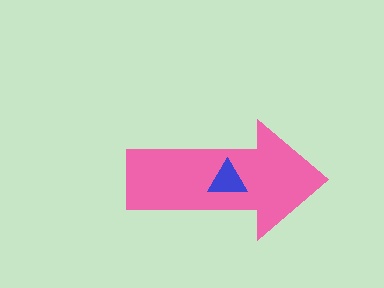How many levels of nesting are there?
2.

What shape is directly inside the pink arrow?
The blue triangle.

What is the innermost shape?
The blue triangle.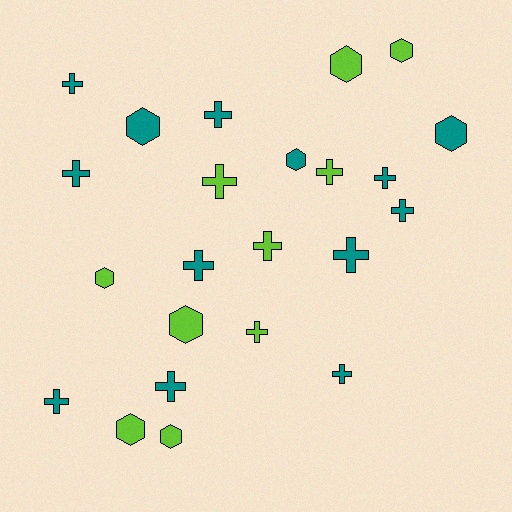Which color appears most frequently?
Teal, with 13 objects.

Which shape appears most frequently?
Cross, with 14 objects.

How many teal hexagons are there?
There are 3 teal hexagons.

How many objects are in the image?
There are 23 objects.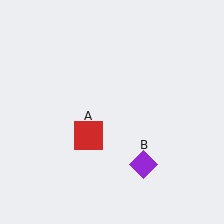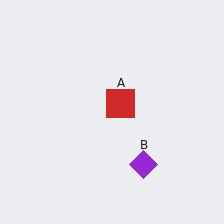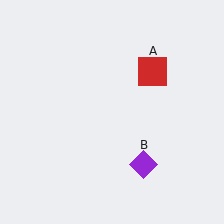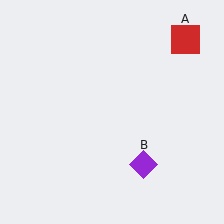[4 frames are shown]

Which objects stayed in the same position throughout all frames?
Purple diamond (object B) remained stationary.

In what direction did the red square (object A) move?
The red square (object A) moved up and to the right.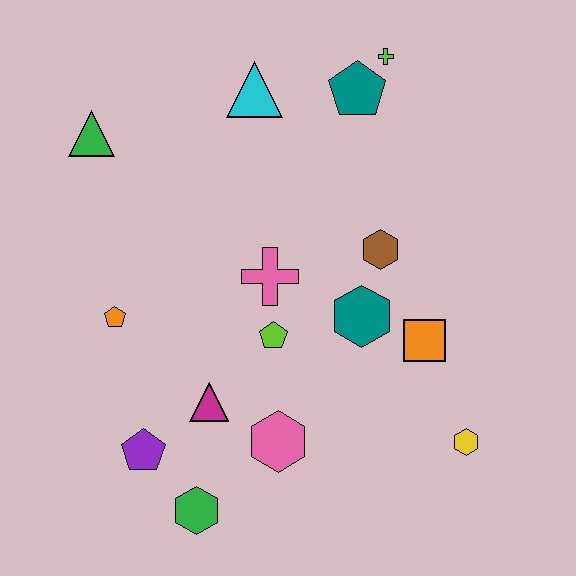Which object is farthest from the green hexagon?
The lime cross is farthest from the green hexagon.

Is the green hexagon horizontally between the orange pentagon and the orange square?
Yes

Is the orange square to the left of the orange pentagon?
No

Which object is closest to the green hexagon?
The purple pentagon is closest to the green hexagon.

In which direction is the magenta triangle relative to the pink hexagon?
The magenta triangle is to the left of the pink hexagon.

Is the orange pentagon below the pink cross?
Yes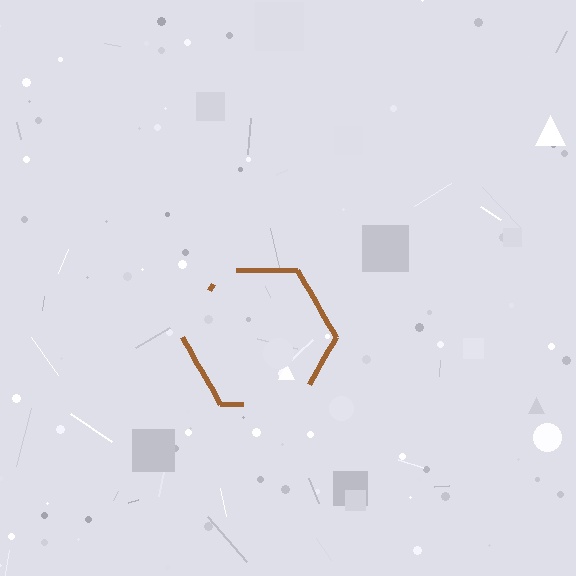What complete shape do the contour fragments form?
The contour fragments form a hexagon.